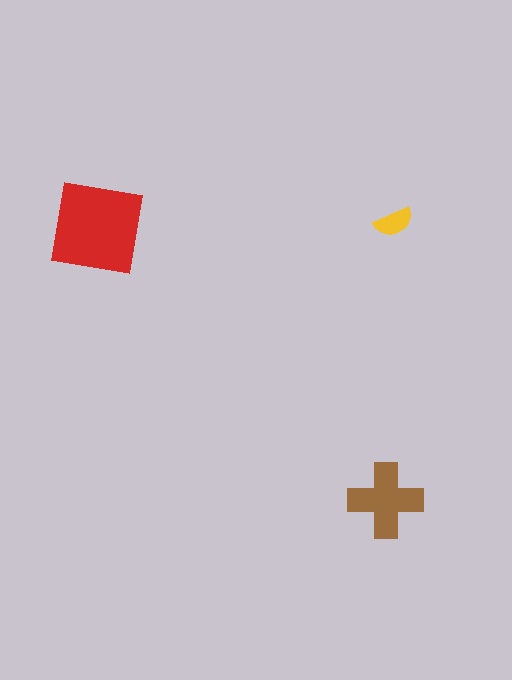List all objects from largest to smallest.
The red square, the brown cross, the yellow semicircle.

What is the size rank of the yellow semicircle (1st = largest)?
3rd.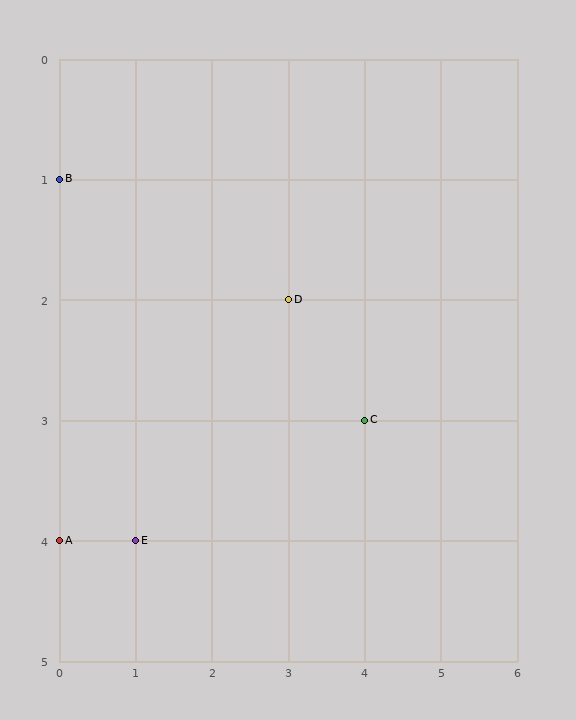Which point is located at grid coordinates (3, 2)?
Point D is at (3, 2).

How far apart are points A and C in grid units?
Points A and C are 4 columns and 1 row apart (about 4.1 grid units diagonally).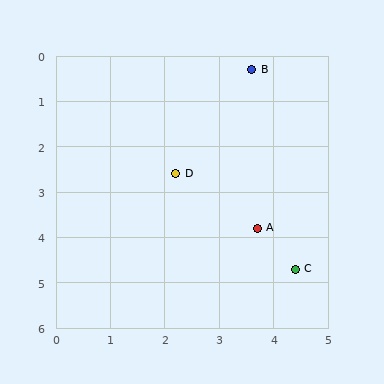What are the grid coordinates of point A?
Point A is at approximately (3.7, 3.8).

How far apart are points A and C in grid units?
Points A and C are about 1.1 grid units apart.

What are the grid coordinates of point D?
Point D is at approximately (2.2, 2.6).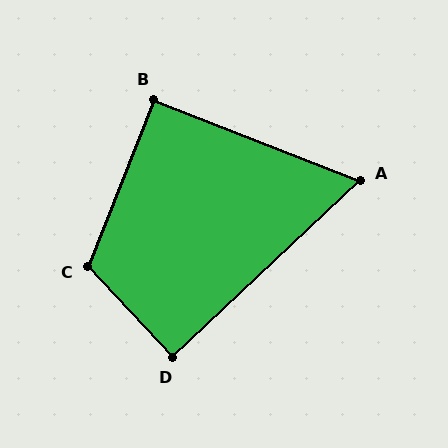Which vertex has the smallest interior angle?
A, at approximately 65 degrees.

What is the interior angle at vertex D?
Approximately 90 degrees (approximately right).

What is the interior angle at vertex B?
Approximately 90 degrees (approximately right).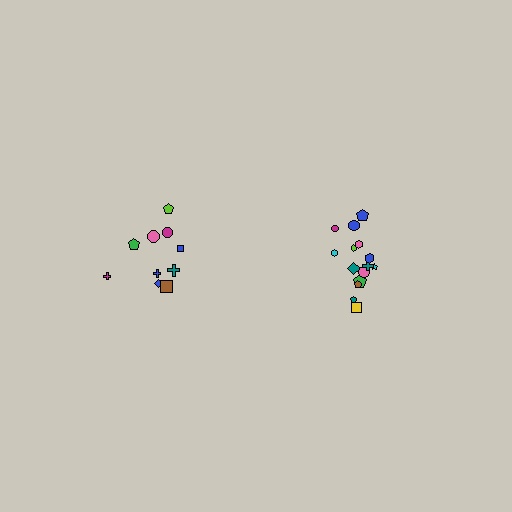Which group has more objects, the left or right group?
The right group.